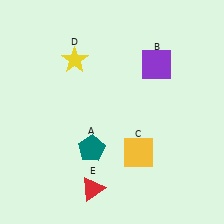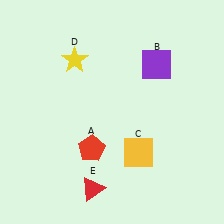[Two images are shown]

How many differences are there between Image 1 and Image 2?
There is 1 difference between the two images.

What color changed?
The pentagon (A) changed from teal in Image 1 to red in Image 2.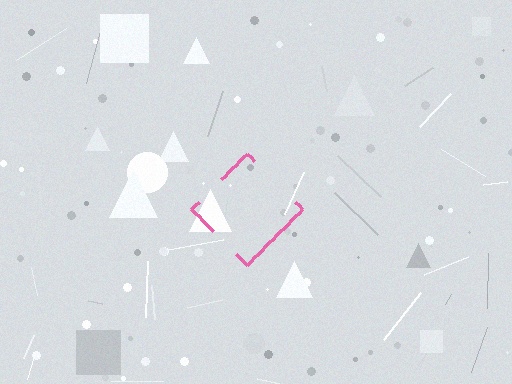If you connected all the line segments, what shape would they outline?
They would outline a diamond.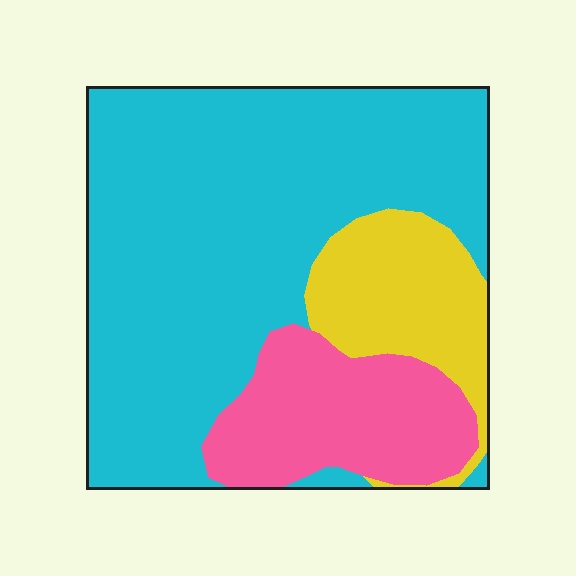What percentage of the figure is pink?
Pink takes up about one fifth (1/5) of the figure.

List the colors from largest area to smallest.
From largest to smallest: cyan, pink, yellow.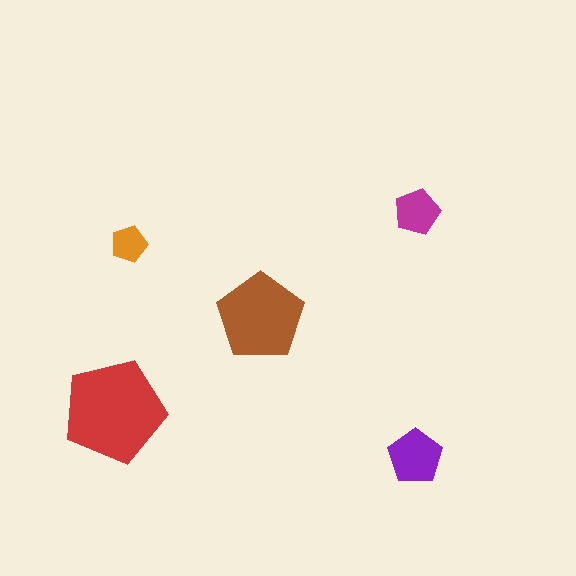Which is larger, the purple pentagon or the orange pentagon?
The purple one.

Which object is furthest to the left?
The red pentagon is leftmost.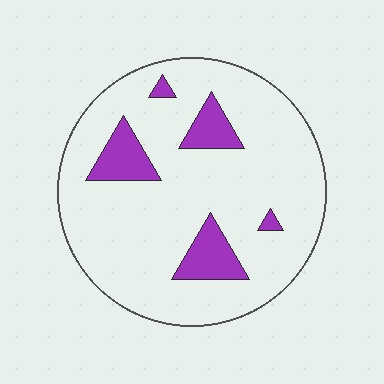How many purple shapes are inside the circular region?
5.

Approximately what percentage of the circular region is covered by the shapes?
Approximately 15%.